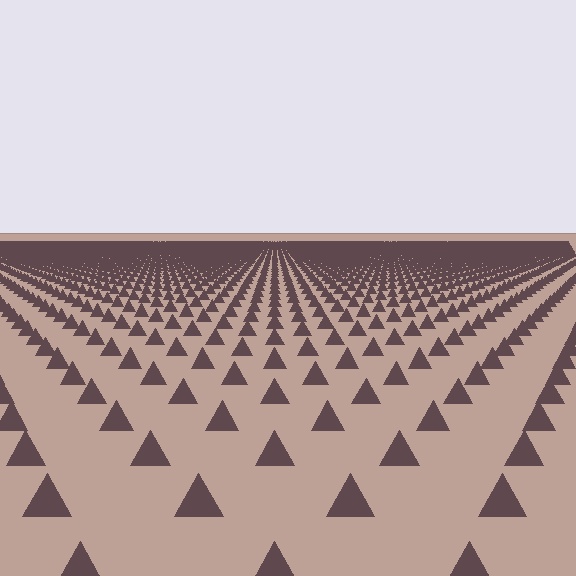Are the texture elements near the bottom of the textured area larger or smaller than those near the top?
Larger. Near the bottom, elements are closer to the viewer and appear at a bigger on-screen size.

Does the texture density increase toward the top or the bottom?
Density increases toward the top.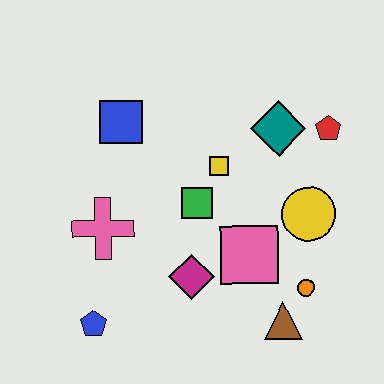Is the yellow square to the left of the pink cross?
No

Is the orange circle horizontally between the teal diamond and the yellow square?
No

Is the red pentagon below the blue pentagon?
No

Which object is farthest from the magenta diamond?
The red pentagon is farthest from the magenta diamond.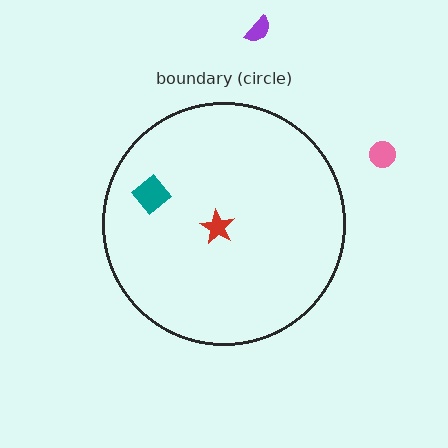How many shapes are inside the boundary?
2 inside, 2 outside.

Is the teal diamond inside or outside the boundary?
Inside.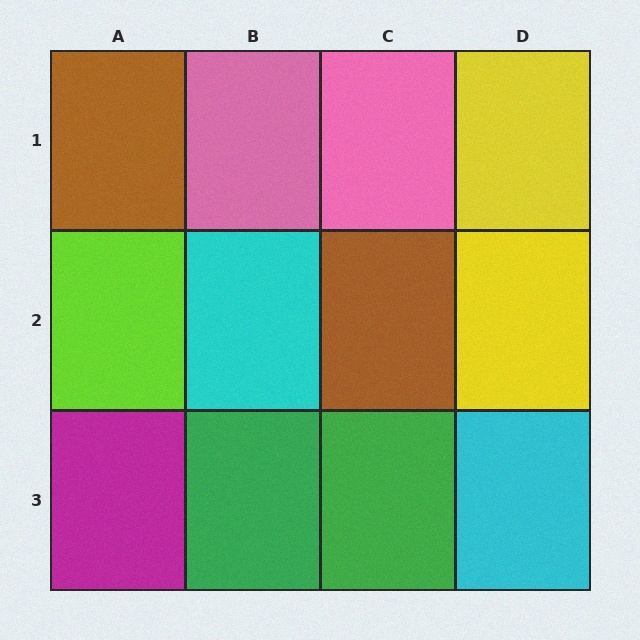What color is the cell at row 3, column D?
Cyan.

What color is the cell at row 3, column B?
Green.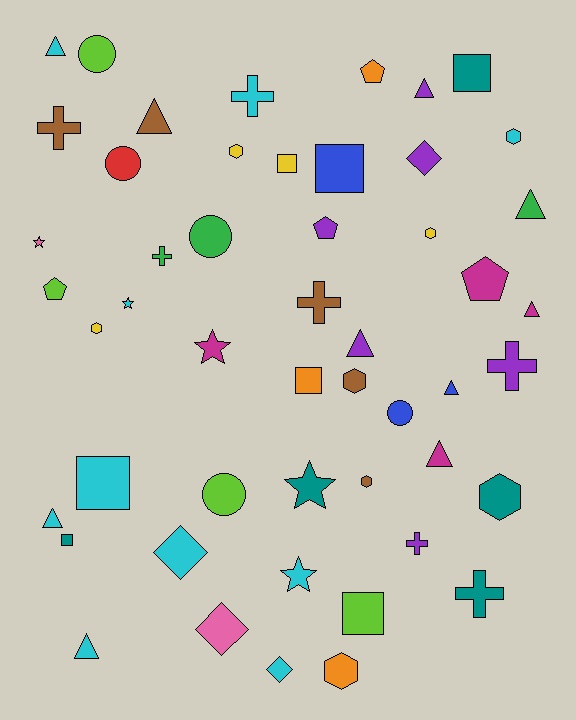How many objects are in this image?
There are 50 objects.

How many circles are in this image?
There are 5 circles.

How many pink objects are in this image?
There are 2 pink objects.